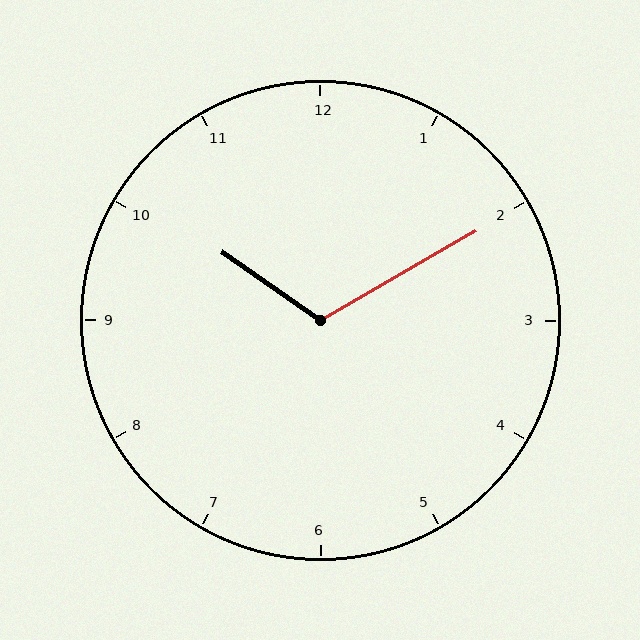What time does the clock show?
10:10.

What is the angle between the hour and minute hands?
Approximately 115 degrees.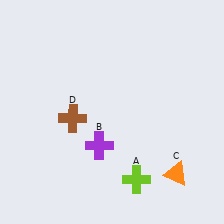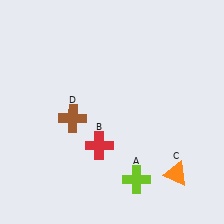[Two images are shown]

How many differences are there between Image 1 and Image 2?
There is 1 difference between the two images.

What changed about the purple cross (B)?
In Image 1, B is purple. In Image 2, it changed to red.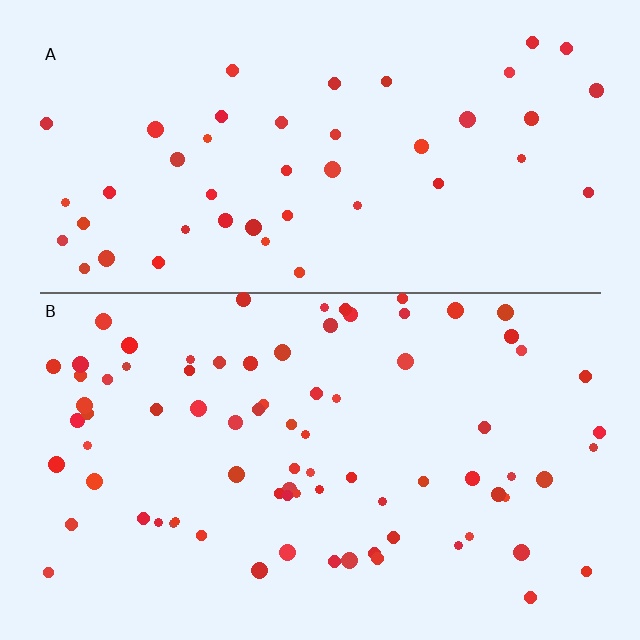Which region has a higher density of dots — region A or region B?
B (the bottom).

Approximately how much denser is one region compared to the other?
Approximately 1.7× — region B over region A.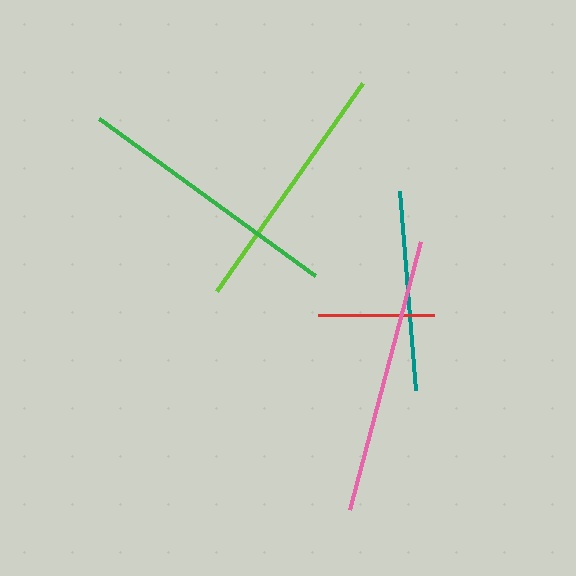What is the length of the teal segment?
The teal segment is approximately 200 pixels long.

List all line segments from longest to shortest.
From longest to shortest: pink, green, lime, teal, red.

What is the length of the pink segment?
The pink segment is approximately 278 pixels long.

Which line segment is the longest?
The pink line is the longest at approximately 278 pixels.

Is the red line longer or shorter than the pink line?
The pink line is longer than the red line.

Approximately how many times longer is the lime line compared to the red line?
The lime line is approximately 2.2 times the length of the red line.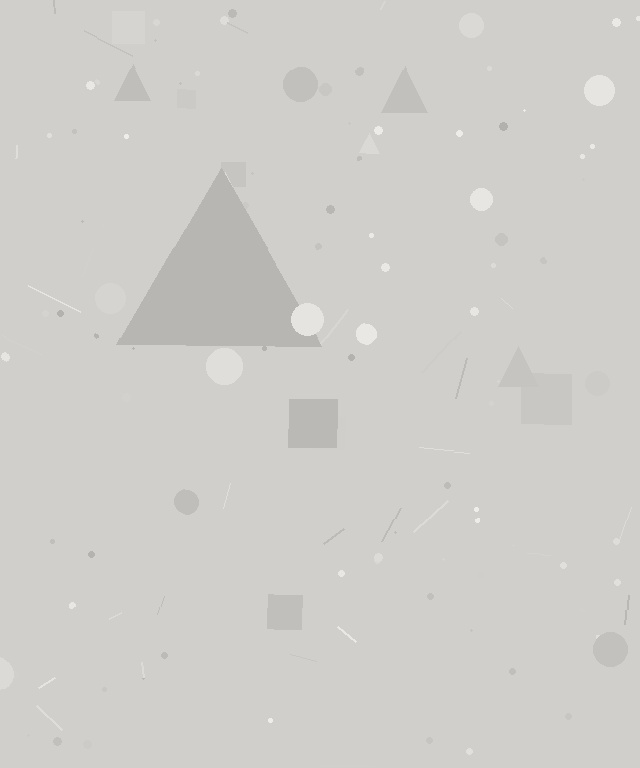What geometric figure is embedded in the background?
A triangle is embedded in the background.